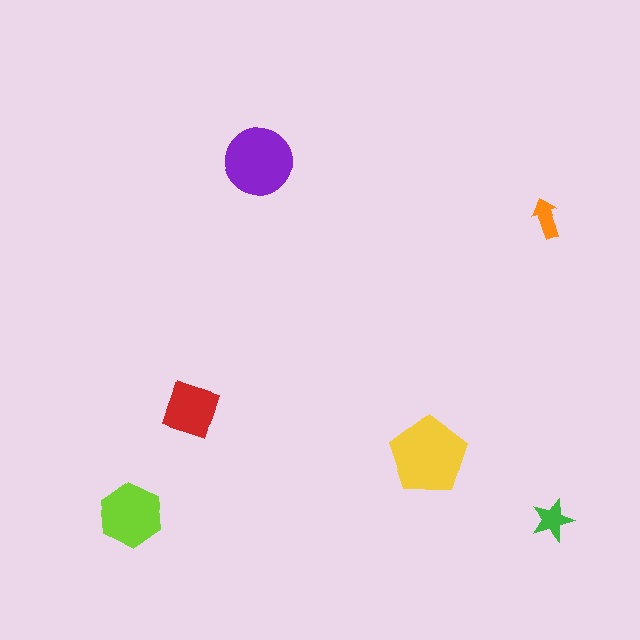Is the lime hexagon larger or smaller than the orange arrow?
Larger.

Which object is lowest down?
The lime hexagon is bottommost.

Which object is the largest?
The yellow pentagon.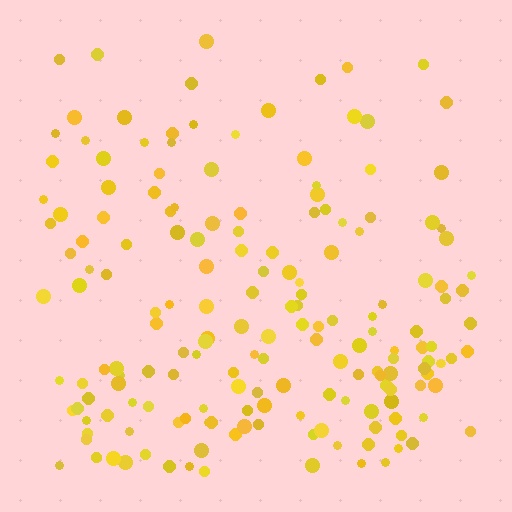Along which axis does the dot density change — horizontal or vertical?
Vertical.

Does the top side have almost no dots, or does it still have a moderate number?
Still a moderate number, just noticeably fewer than the bottom.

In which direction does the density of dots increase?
From top to bottom, with the bottom side densest.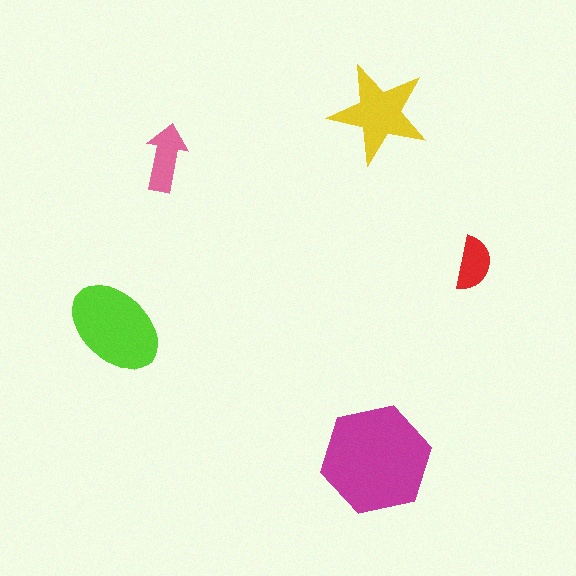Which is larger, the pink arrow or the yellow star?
The yellow star.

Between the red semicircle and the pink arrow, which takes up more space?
The pink arrow.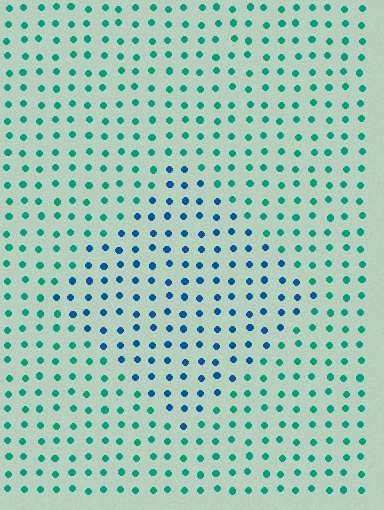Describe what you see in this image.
The image is filled with small teal elements in a uniform arrangement. A diamond-shaped region is visible where the elements are tinted to a slightly different hue, forming a subtle color boundary.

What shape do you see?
I see a diamond.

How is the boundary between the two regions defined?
The boundary is defined purely by a slight shift in hue (about 38 degrees). Spacing, size, and orientation are identical on both sides.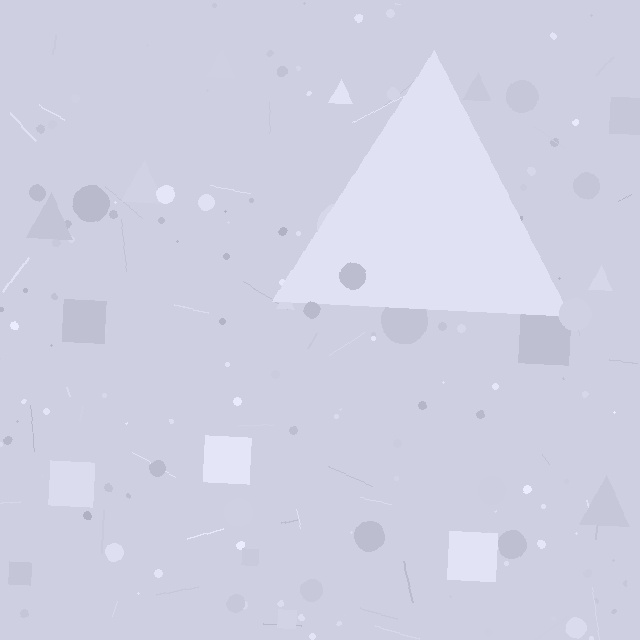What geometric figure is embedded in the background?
A triangle is embedded in the background.